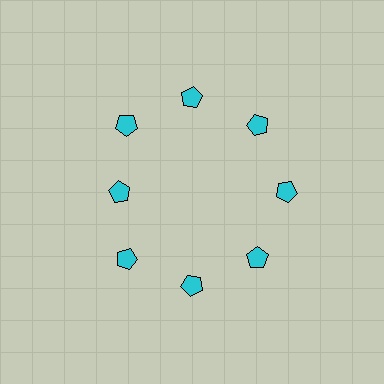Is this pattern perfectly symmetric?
No. The 8 cyan pentagons are arranged in a ring, but one element near the 9 o'clock position is pulled inward toward the center, breaking the 8-fold rotational symmetry.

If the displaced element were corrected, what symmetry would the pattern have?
It would have 8-fold rotational symmetry — the pattern would map onto itself every 45 degrees.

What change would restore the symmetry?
The symmetry would be restored by moving it outward, back onto the ring so that all 8 pentagons sit at equal angles and equal distance from the center.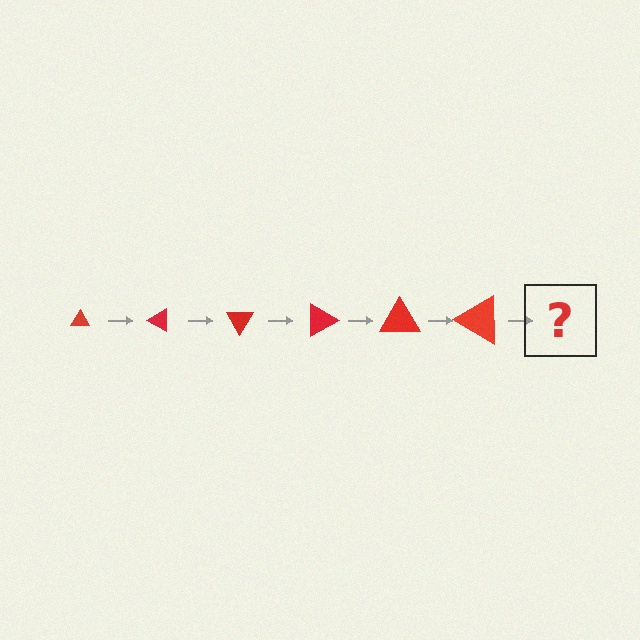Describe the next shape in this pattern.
It should be a triangle, larger than the previous one and rotated 180 degrees from the start.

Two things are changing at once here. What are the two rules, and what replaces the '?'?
The two rules are that the triangle grows larger each step and it rotates 30 degrees each step. The '?' should be a triangle, larger than the previous one and rotated 180 degrees from the start.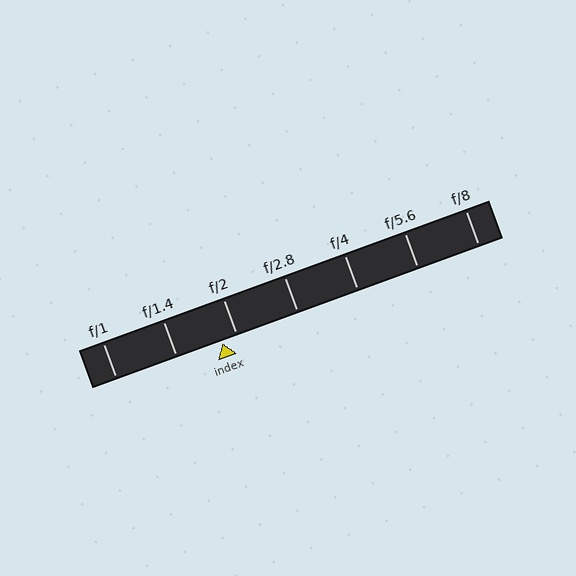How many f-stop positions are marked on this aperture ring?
There are 7 f-stop positions marked.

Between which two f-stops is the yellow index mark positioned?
The index mark is between f/1.4 and f/2.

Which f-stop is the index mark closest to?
The index mark is closest to f/2.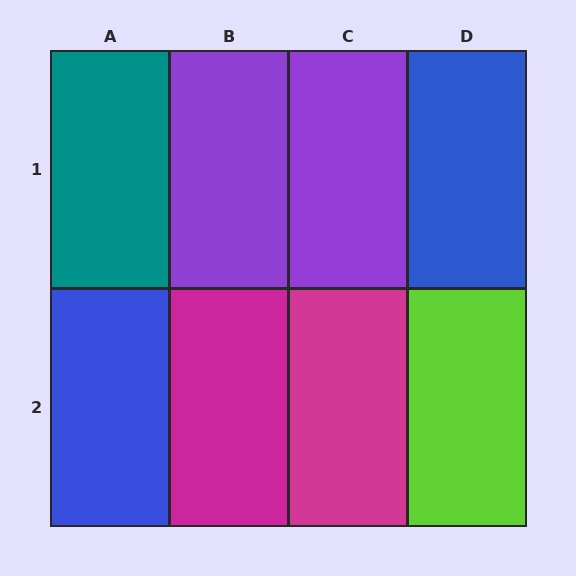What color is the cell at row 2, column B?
Magenta.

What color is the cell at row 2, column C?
Magenta.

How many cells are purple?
2 cells are purple.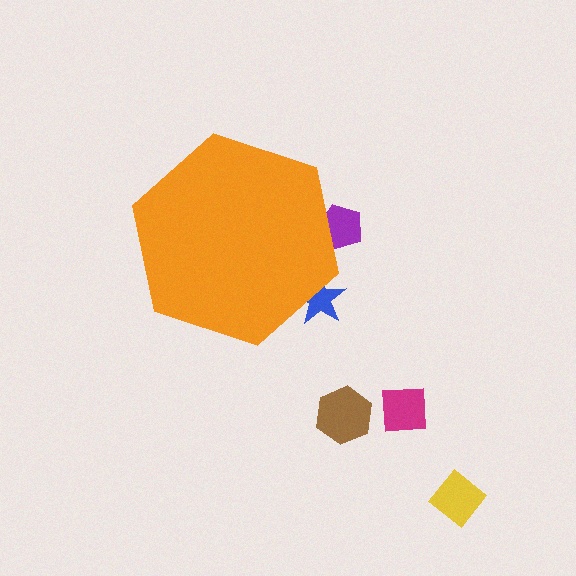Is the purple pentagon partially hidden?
Yes, the purple pentagon is partially hidden behind the orange hexagon.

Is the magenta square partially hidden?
No, the magenta square is fully visible.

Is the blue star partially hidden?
Yes, the blue star is partially hidden behind the orange hexagon.